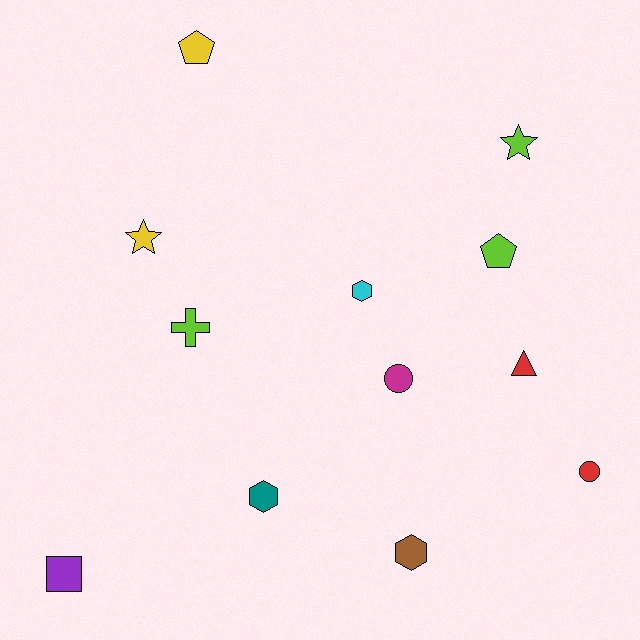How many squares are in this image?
There is 1 square.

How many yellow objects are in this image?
There are 2 yellow objects.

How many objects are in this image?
There are 12 objects.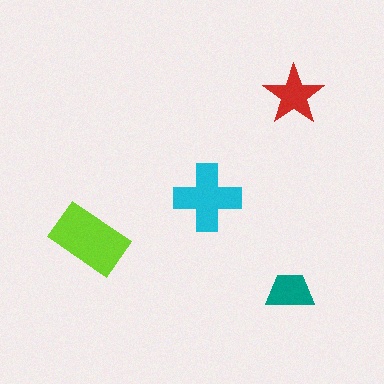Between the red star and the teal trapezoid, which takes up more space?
The red star.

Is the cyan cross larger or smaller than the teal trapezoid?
Larger.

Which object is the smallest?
The teal trapezoid.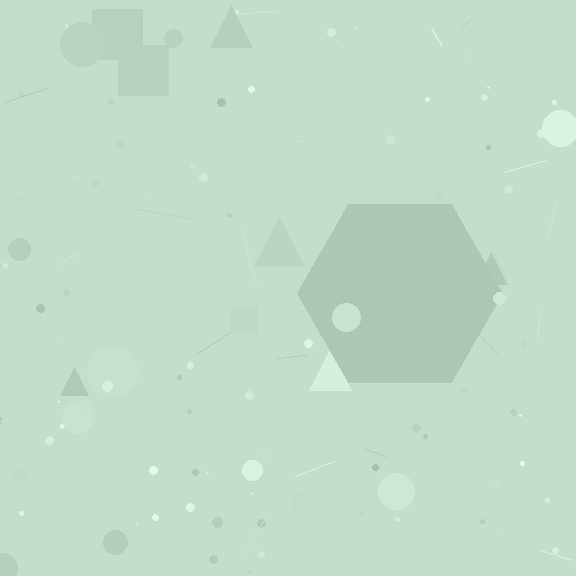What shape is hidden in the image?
A hexagon is hidden in the image.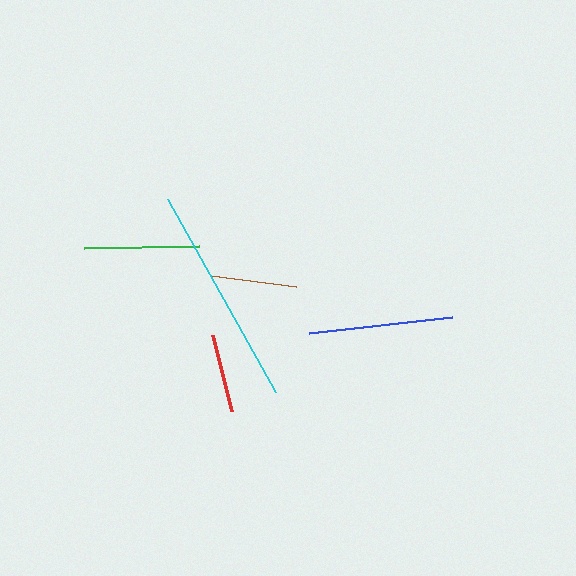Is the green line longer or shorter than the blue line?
The blue line is longer than the green line.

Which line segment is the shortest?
The red line is the shortest at approximately 78 pixels.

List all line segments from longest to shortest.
From longest to shortest: cyan, blue, green, brown, red.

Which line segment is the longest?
The cyan line is the longest at approximately 221 pixels.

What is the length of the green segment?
The green segment is approximately 115 pixels long.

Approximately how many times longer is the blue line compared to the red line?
The blue line is approximately 1.8 times the length of the red line.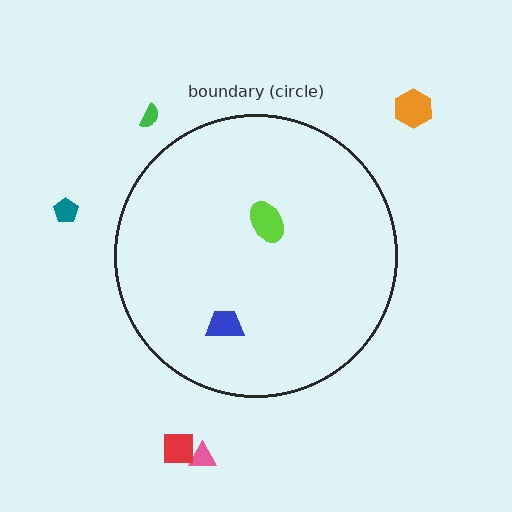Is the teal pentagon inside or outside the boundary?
Outside.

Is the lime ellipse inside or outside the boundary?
Inside.